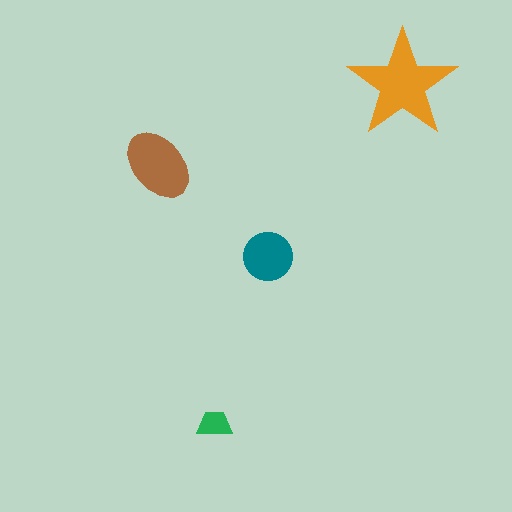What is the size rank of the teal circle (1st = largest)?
3rd.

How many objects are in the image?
There are 4 objects in the image.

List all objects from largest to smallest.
The orange star, the brown ellipse, the teal circle, the green trapezoid.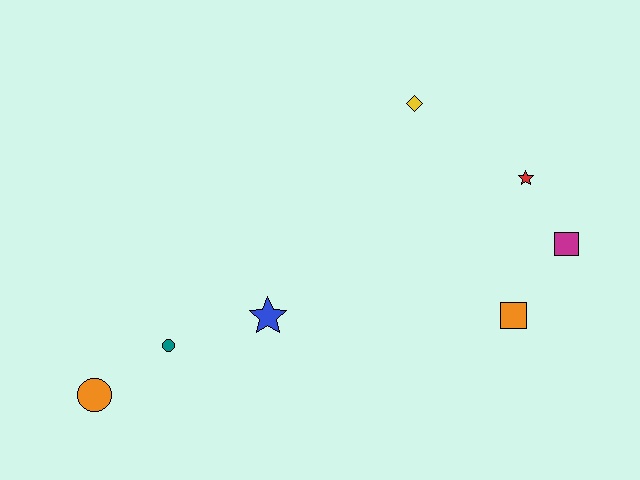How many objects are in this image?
There are 7 objects.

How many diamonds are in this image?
There is 1 diamond.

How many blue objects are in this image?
There is 1 blue object.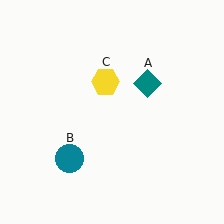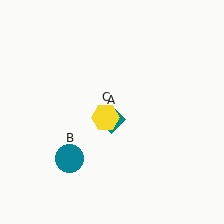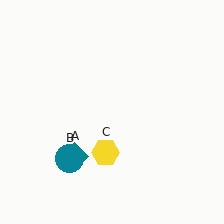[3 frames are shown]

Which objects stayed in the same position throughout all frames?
Teal circle (object B) remained stationary.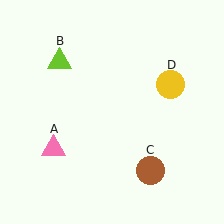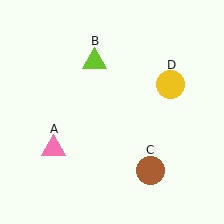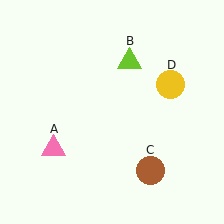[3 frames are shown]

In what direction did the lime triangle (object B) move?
The lime triangle (object B) moved right.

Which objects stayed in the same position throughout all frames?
Pink triangle (object A) and brown circle (object C) and yellow circle (object D) remained stationary.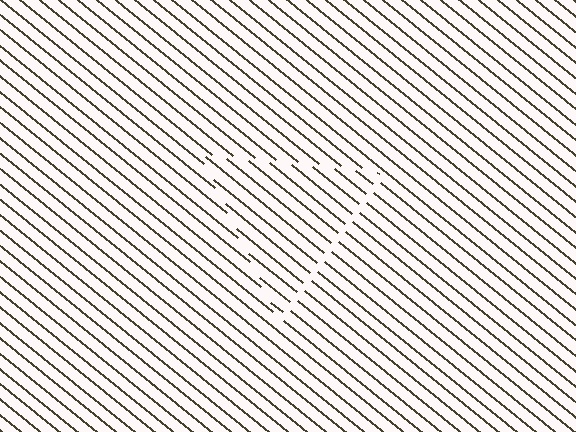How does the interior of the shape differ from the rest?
The interior of the shape contains the same grating, shifted by half a period — the contour is defined by the phase discontinuity where line-ends from the inner and outer gratings abut.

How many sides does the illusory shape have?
3 sides — the line-ends trace a triangle.